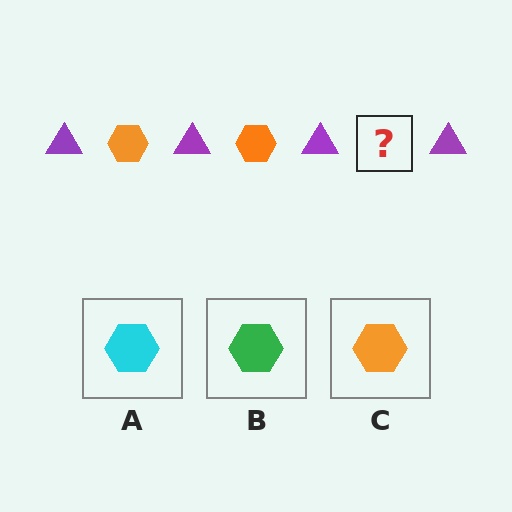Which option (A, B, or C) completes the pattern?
C.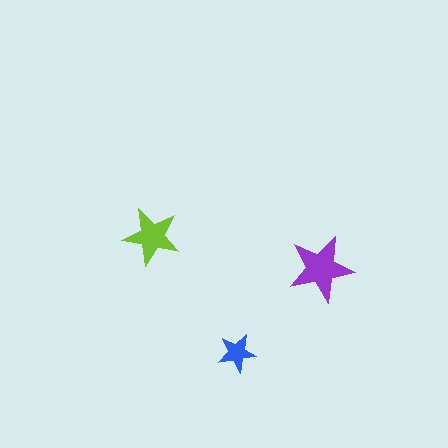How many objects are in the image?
There are 3 objects in the image.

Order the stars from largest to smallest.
the purple one, the lime one, the blue one.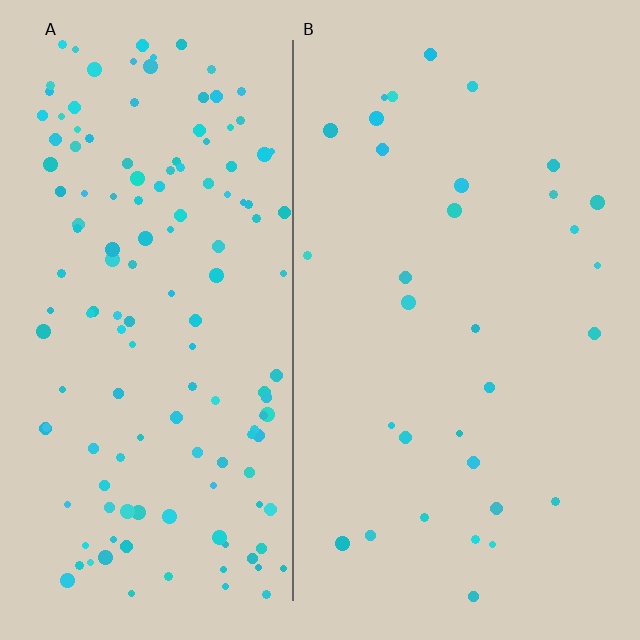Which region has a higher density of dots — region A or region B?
A (the left).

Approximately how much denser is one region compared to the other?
Approximately 4.5× — region A over region B.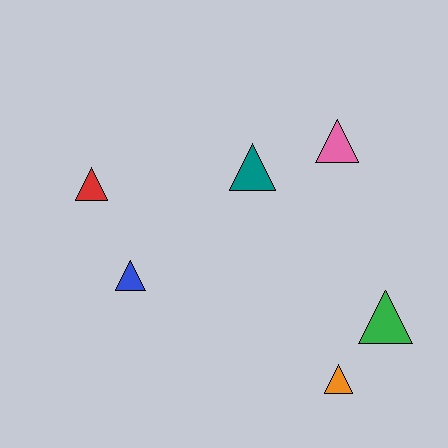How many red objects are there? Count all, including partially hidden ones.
There is 1 red object.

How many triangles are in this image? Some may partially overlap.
There are 6 triangles.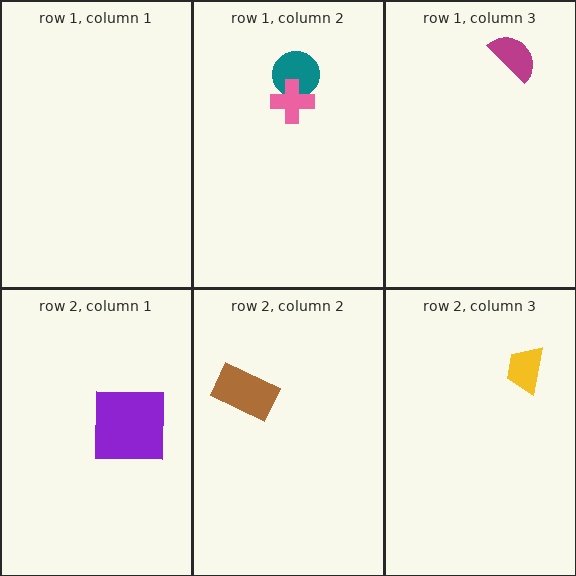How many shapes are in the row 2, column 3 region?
1.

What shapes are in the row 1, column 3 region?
The magenta semicircle.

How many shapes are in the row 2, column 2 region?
1.